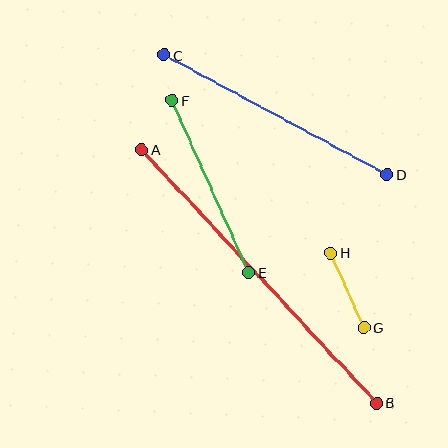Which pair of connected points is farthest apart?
Points A and B are farthest apart.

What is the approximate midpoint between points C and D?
The midpoint is at approximately (276, 115) pixels.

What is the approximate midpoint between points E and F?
The midpoint is at approximately (211, 187) pixels.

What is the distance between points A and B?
The distance is approximately 345 pixels.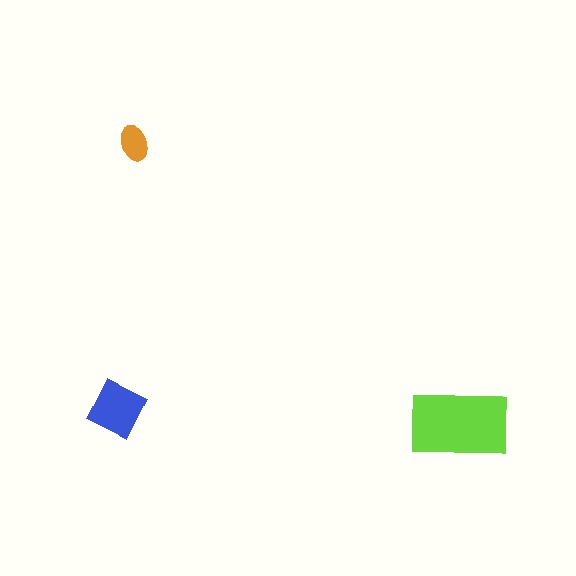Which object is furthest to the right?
The lime rectangle is rightmost.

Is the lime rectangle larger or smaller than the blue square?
Larger.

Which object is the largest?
The lime rectangle.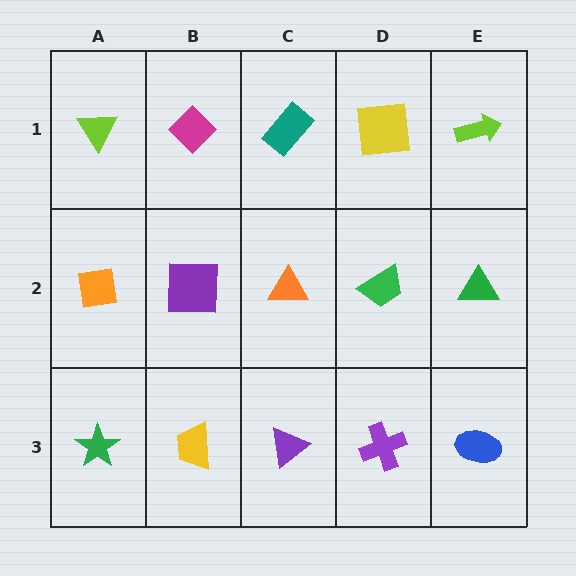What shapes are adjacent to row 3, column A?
An orange square (row 2, column A), a yellow trapezoid (row 3, column B).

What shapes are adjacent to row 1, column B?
A purple square (row 2, column B), a lime triangle (row 1, column A), a teal rectangle (row 1, column C).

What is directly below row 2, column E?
A blue ellipse.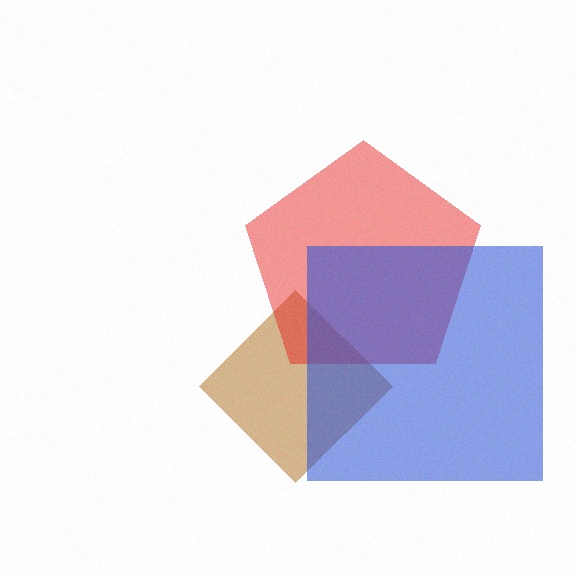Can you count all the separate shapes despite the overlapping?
Yes, there are 3 separate shapes.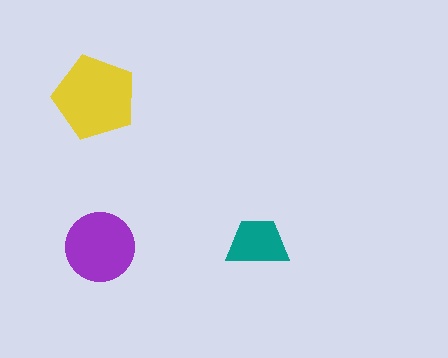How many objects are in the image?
There are 3 objects in the image.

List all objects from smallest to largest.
The teal trapezoid, the purple circle, the yellow pentagon.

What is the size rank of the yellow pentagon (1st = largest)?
1st.